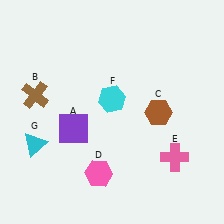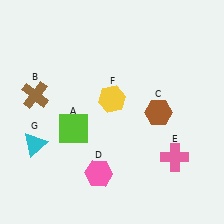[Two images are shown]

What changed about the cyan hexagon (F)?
In Image 1, F is cyan. In Image 2, it changed to yellow.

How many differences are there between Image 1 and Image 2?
There are 2 differences between the two images.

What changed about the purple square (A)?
In Image 1, A is purple. In Image 2, it changed to lime.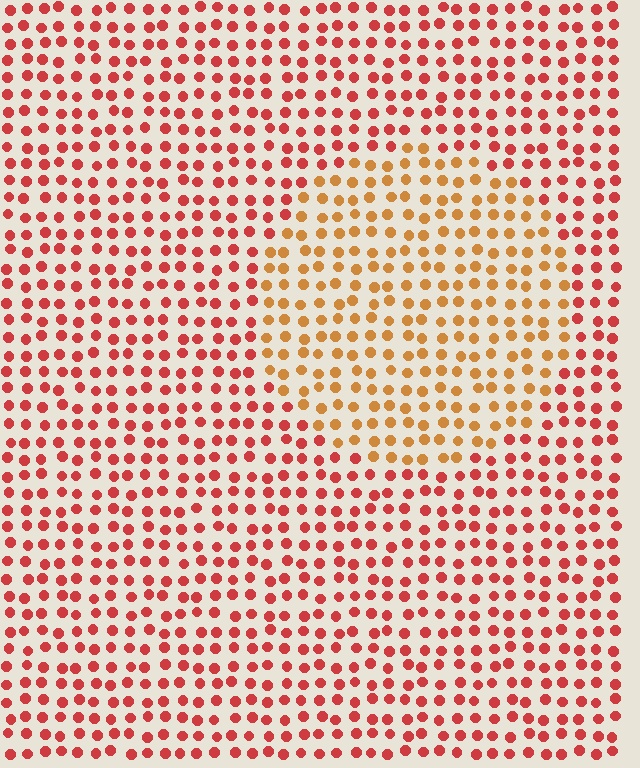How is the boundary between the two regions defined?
The boundary is defined purely by a slight shift in hue (about 34 degrees). Spacing, size, and orientation are identical on both sides.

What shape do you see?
I see a circle.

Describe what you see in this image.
The image is filled with small red elements in a uniform arrangement. A circle-shaped region is visible where the elements are tinted to a slightly different hue, forming a subtle color boundary.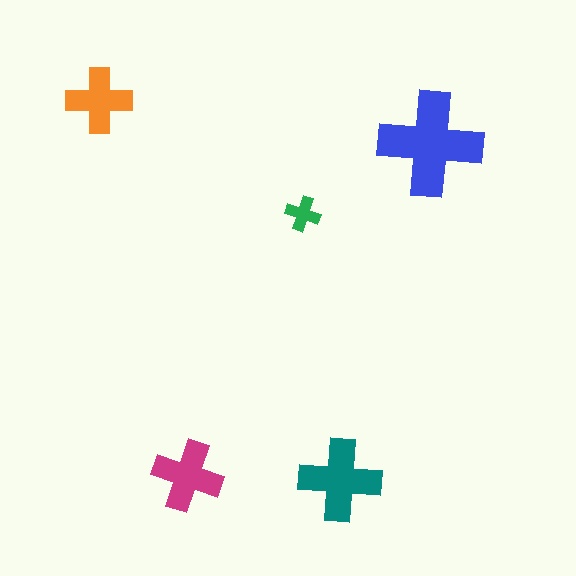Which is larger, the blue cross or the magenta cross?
The blue one.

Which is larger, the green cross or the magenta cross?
The magenta one.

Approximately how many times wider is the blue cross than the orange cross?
About 1.5 times wider.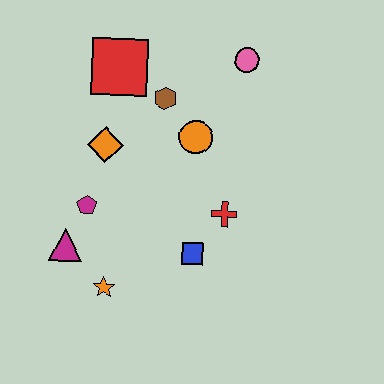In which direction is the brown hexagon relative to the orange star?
The brown hexagon is above the orange star.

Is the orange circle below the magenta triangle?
No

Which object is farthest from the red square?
The orange star is farthest from the red square.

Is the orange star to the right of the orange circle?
No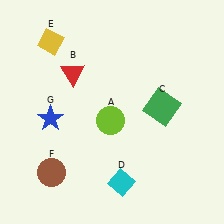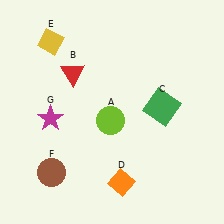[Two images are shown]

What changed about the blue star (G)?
In Image 1, G is blue. In Image 2, it changed to magenta.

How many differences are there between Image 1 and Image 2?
There are 2 differences between the two images.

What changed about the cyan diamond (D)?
In Image 1, D is cyan. In Image 2, it changed to orange.